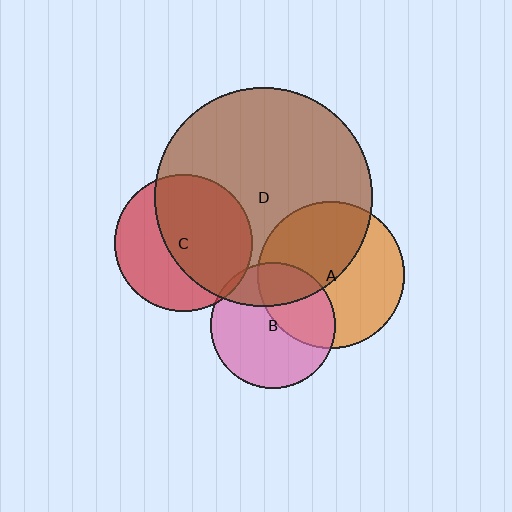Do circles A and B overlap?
Yes.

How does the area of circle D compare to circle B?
Approximately 3.0 times.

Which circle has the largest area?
Circle D (brown).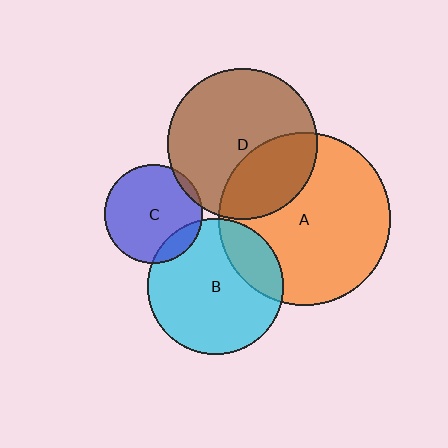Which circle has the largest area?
Circle A (orange).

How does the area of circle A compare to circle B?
Approximately 1.6 times.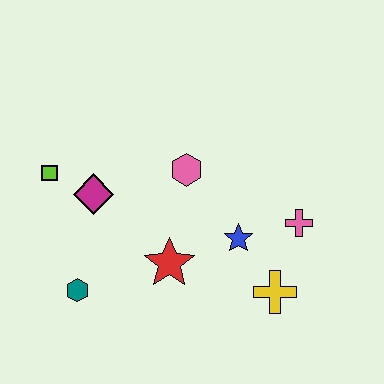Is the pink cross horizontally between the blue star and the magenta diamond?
No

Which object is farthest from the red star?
The lime square is farthest from the red star.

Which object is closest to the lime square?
The magenta diamond is closest to the lime square.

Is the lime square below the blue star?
No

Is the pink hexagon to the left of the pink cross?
Yes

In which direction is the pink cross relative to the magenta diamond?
The pink cross is to the right of the magenta diamond.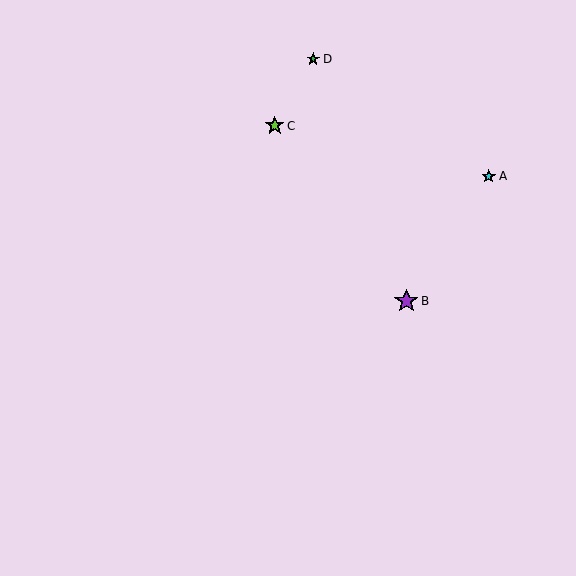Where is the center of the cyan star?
The center of the cyan star is at (489, 176).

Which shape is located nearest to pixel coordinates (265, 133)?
The lime star (labeled C) at (275, 126) is nearest to that location.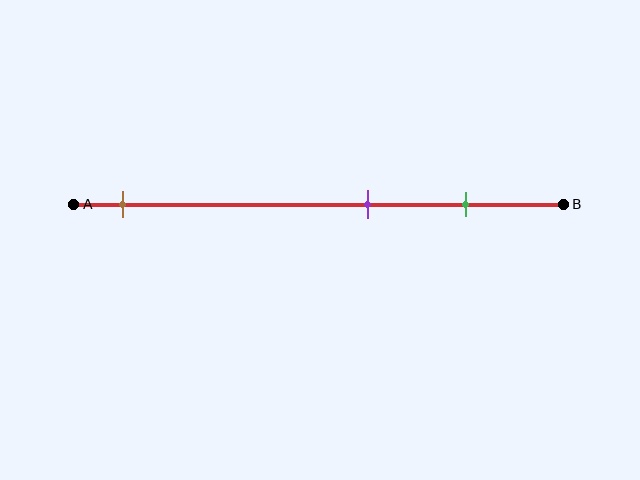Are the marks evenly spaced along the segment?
No, the marks are not evenly spaced.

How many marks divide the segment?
There are 3 marks dividing the segment.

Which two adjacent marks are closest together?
The purple and green marks are the closest adjacent pair.